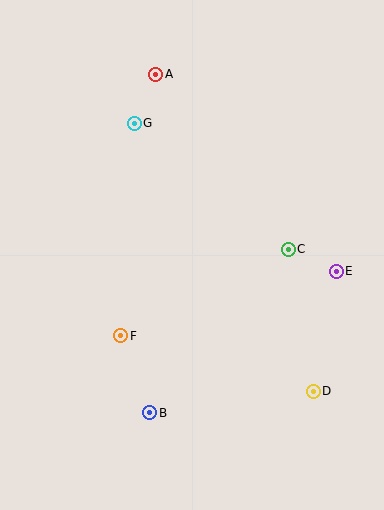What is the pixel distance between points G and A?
The distance between G and A is 54 pixels.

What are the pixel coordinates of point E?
Point E is at (336, 271).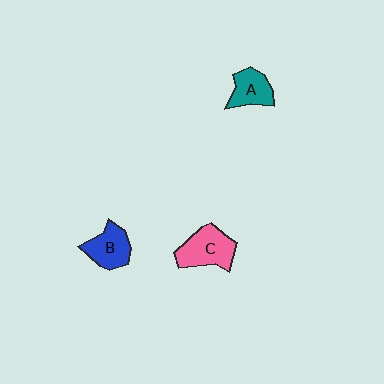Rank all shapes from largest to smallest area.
From largest to smallest: C (pink), B (blue), A (teal).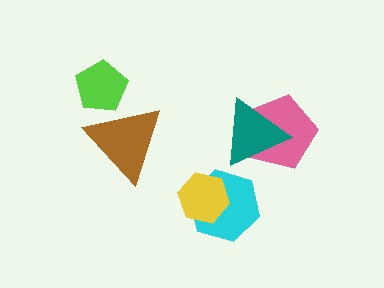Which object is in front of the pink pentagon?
The teal triangle is in front of the pink pentagon.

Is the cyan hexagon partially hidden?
Yes, it is partially covered by another shape.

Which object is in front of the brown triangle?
The lime pentagon is in front of the brown triangle.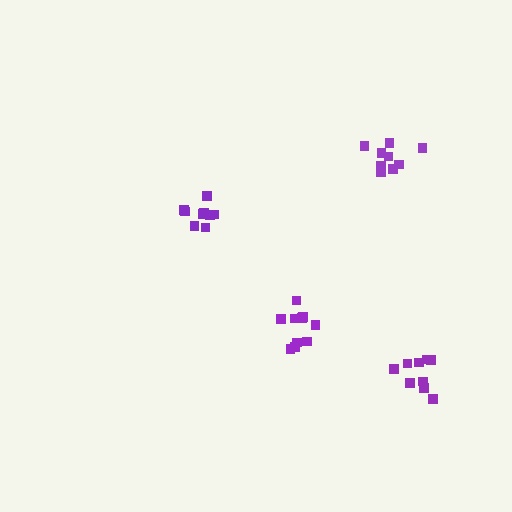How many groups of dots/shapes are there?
There are 4 groups.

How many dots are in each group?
Group 1: 9 dots, Group 2: 10 dots, Group 3: 9 dots, Group 4: 9 dots (37 total).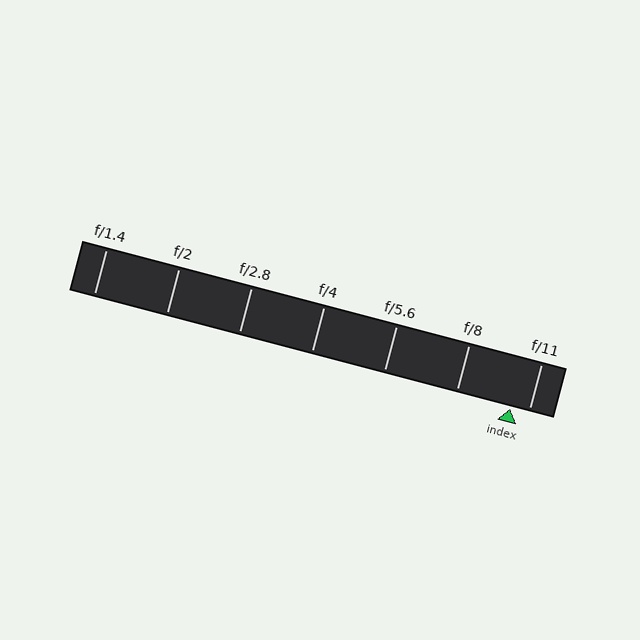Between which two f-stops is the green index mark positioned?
The index mark is between f/8 and f/11.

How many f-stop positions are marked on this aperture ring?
There are 7 f-stop positions marked.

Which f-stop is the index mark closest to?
The index mark is closest to f/11.